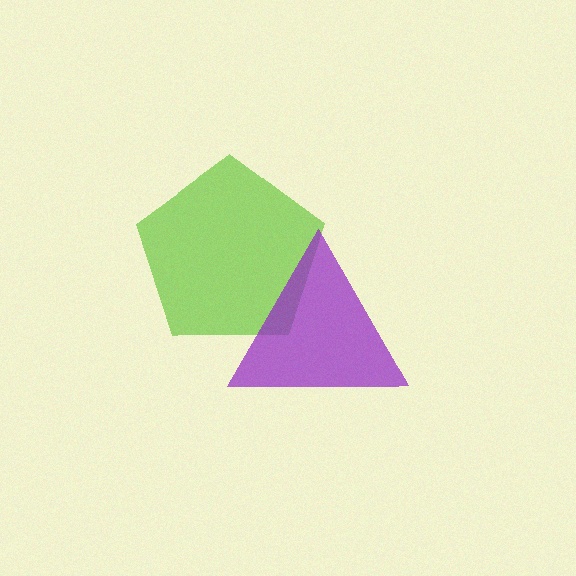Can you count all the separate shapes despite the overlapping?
Yes, there are 2 separate shapes.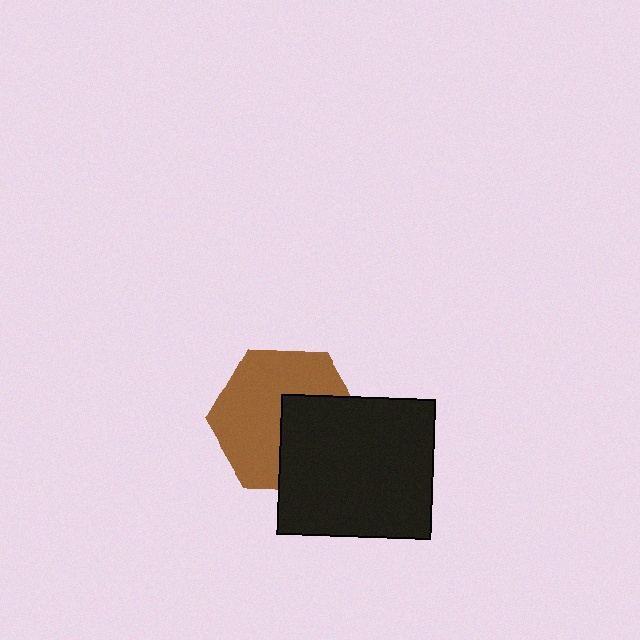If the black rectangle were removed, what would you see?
You would see the complete brown hexagon.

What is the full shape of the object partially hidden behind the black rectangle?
The partially hidden object is a brown hexagon.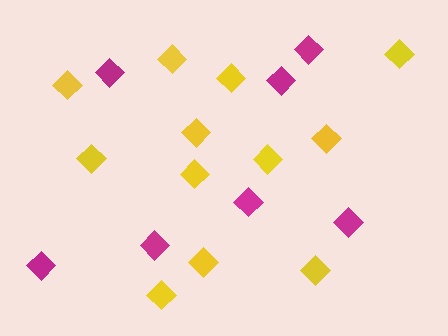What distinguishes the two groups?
There are 2 groups: one group of magenta diamonds (7) and one group of yellow diamonds (12).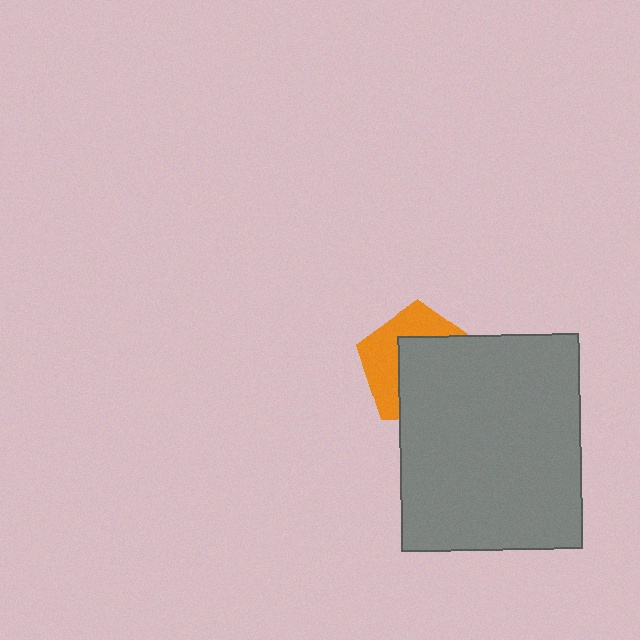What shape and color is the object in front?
The object in front is a gray rectangle.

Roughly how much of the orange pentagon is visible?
A small part of it is visible (roughly 42%).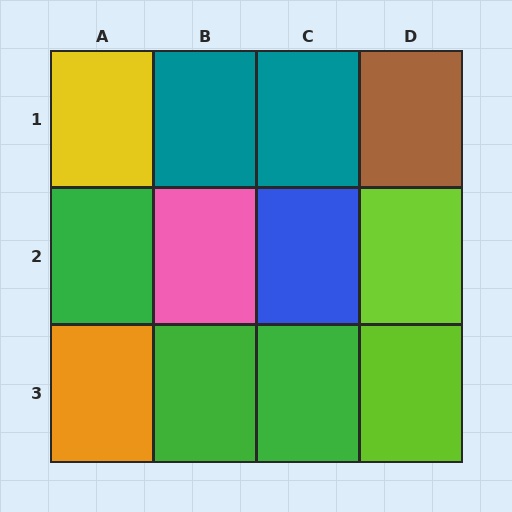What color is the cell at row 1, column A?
Yellow.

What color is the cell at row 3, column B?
Green.